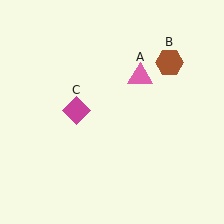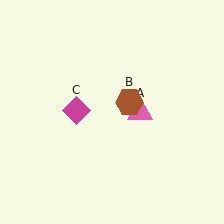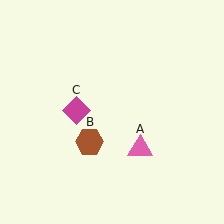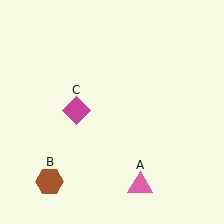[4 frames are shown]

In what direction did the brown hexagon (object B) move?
The brown hexagon (object B) moved down and to the left.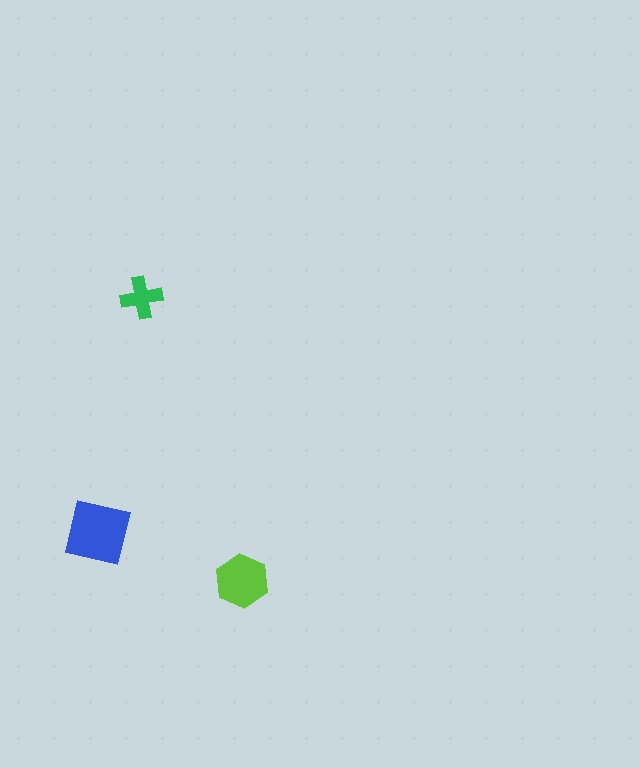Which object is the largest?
The blue square.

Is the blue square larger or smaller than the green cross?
Larger.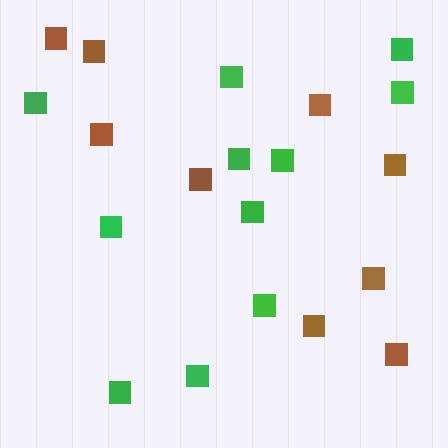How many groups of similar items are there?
There are 2 groups: one group of green squares (11) and one group of brown squares (9).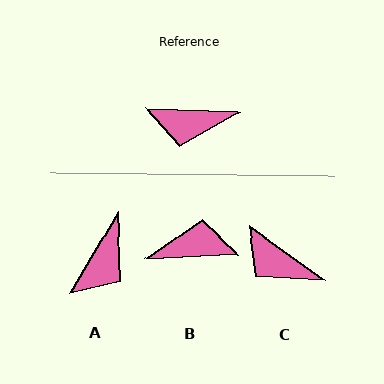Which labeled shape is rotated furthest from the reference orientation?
B, about 175 degrees away.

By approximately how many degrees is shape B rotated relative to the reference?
Approximately 175 degrees clockwise.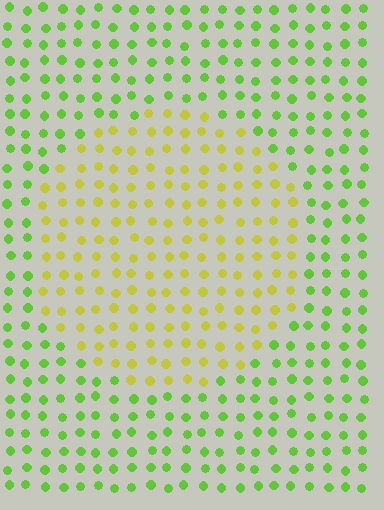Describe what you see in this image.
The image is filled with small lime elements in a uniform arrangement. A circle-shaped region is visible where the elements are tinted to a slightly different hue, forming a subtle color boundary.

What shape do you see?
I see a circle.